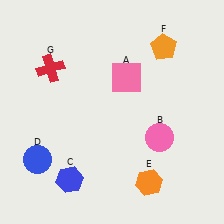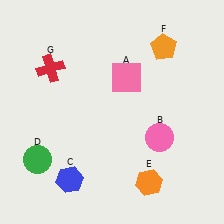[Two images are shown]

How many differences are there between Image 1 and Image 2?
There is 1 difference between the two images.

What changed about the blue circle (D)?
In Image 1, D is blue. In Image 2, it changed to green.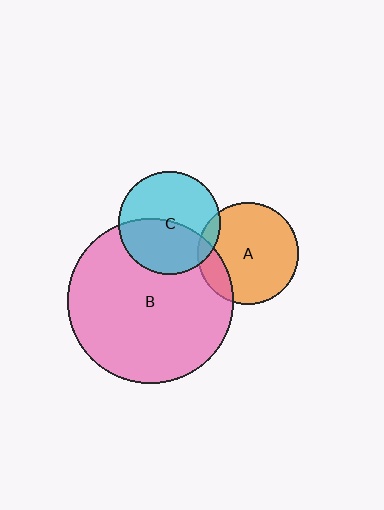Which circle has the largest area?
Circle B (pink).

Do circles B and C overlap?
Yes.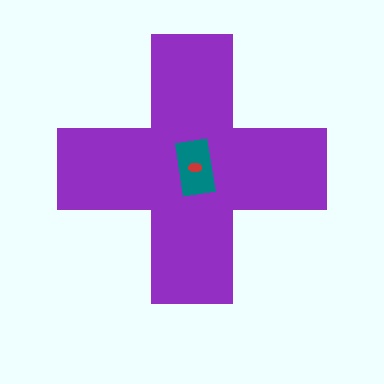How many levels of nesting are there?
3.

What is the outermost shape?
The purple cross.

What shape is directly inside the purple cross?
The teal rectangle.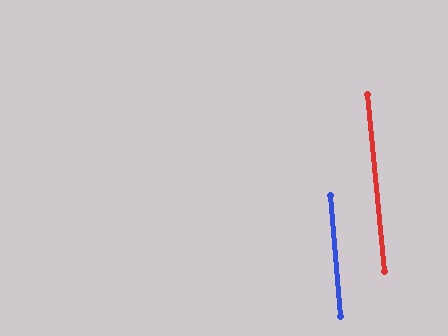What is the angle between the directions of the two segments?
Approximately 0 degrees.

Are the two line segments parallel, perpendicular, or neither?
Parallel — their directions differ by only 0.4°.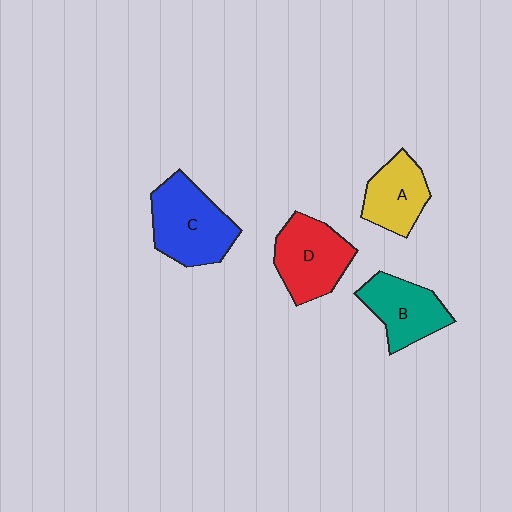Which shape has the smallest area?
Shape A (yellow).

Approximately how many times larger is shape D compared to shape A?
Approximately 1.3 times.